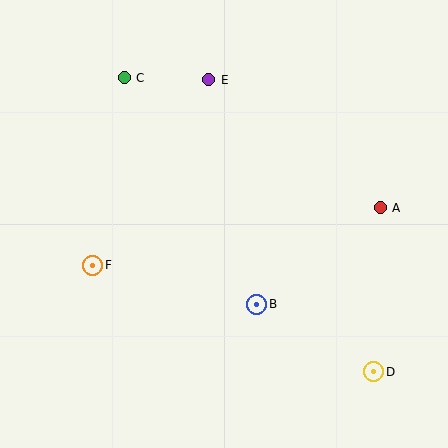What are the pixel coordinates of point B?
Point B is at (257, 304).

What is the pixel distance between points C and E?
The distance between C and E is 85 pixels.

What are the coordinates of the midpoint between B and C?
The midpoint between B and C is at (191, 191).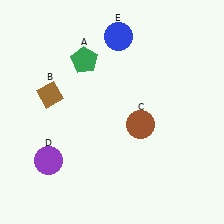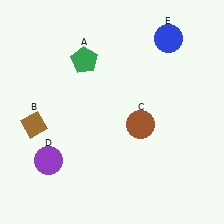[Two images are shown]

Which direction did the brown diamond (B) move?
The brown diamond (B) moved down.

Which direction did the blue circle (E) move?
The blue circle (E) moved right.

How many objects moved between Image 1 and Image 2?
2 objects moved between the two images.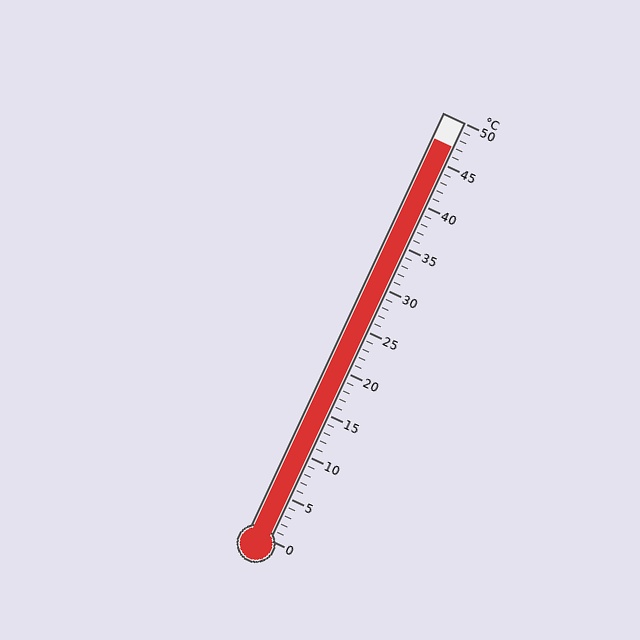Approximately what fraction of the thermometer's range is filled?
The thermometer is filled to approximately 95% of its range.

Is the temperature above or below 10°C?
The temperature is above 10°C.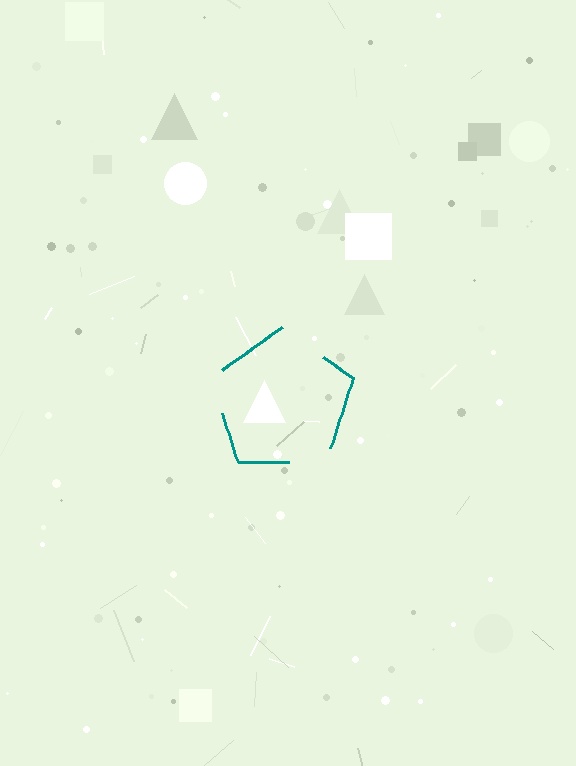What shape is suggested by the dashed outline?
The dashed outline suggests a pentagon.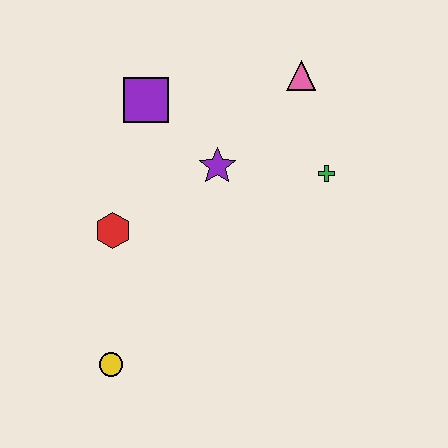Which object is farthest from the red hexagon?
The pink triangle is farthest from the red hexagon.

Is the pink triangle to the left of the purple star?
No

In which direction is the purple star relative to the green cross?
The purple star is to the left of the green cross.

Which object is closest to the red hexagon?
The purple star is closest to the red hexagon.